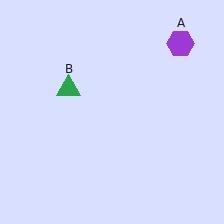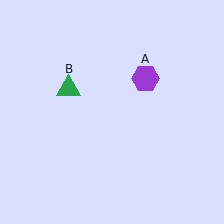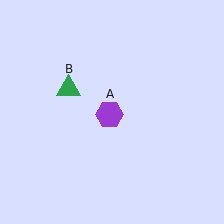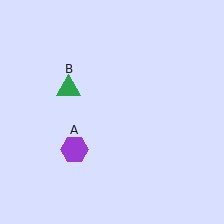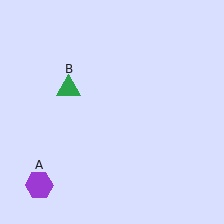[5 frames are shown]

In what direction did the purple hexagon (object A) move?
The purple hexagon (object A) moved down and to the left.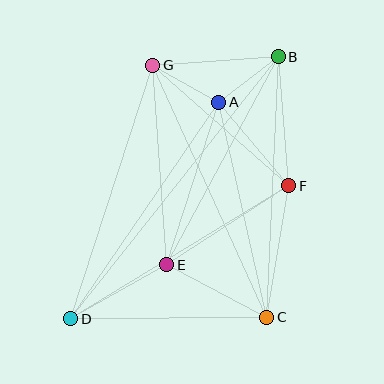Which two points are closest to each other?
Points A and B are closest to each other.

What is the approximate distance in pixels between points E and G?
The distance between E and G is approximately 200 pixels.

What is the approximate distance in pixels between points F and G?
The distance between F and G is approximately 182 pixels.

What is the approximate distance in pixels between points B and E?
The distance between B and E is approximately 236 pixels.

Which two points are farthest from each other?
Points B and D are farthest from each other.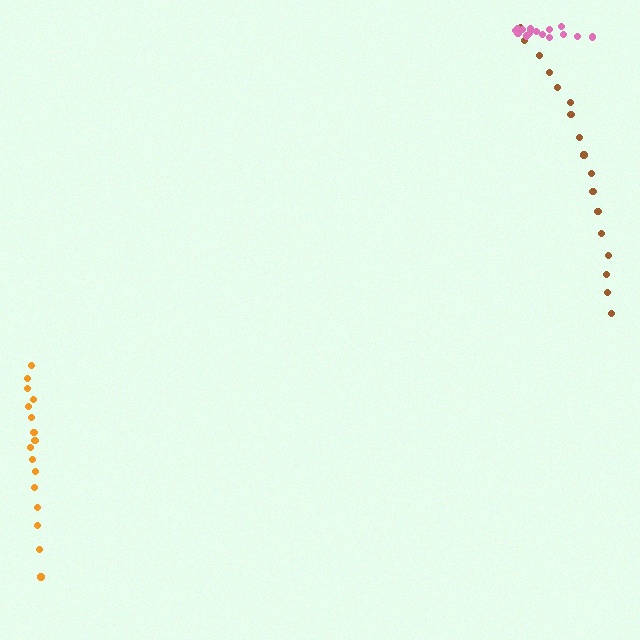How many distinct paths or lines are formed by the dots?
There are 3 distinct paths.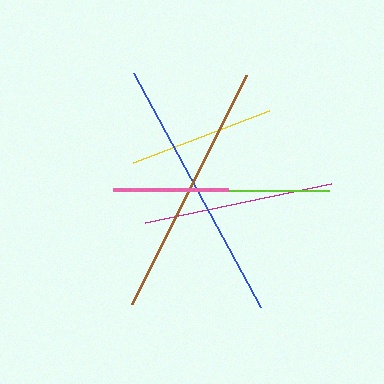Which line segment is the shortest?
The pink line is the shortest at approximately 114 pixels.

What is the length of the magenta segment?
The magenta segment is approximately 190 pixels long.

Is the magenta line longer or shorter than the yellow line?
The magenta line is longer than the yellow line.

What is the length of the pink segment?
The pink segment is approximately 114 pixels long.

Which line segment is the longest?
The blue line is the longest at approximately 266 pixels.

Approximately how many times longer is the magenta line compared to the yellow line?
The magenta line is approximately 1.3 times the length of the yellow line.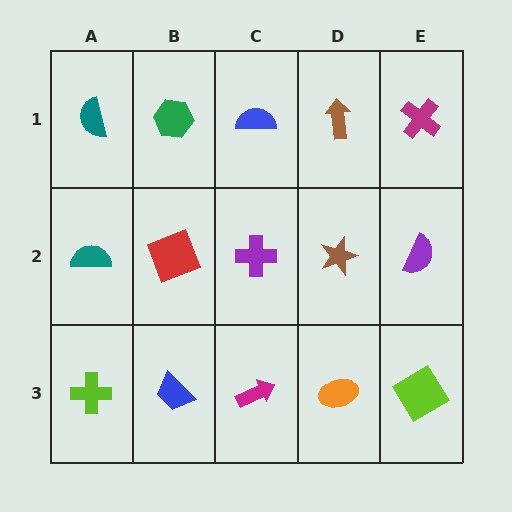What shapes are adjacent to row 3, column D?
A brown star (row 2, column D), a magenta arrow (row 3, column C), a lime diamond (row 3, column E).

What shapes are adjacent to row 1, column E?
A purple semicircle (row 2, column E), a brown arrow (row 1, column D).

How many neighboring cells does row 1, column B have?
3.